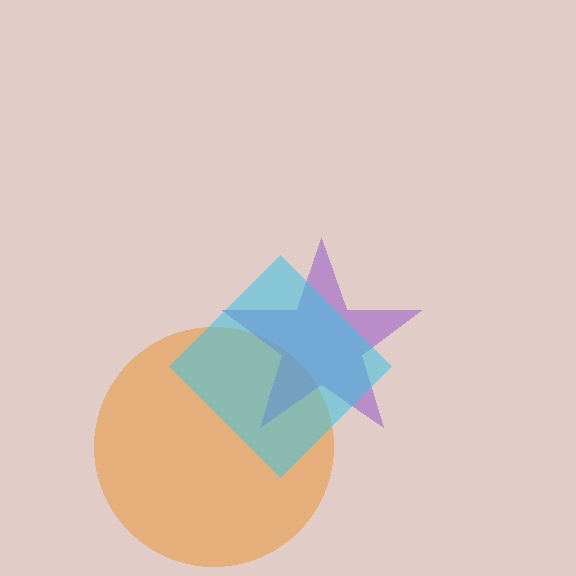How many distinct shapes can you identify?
There are 3 distinct shapes: an orange circle, a purple star, a cyan diamond.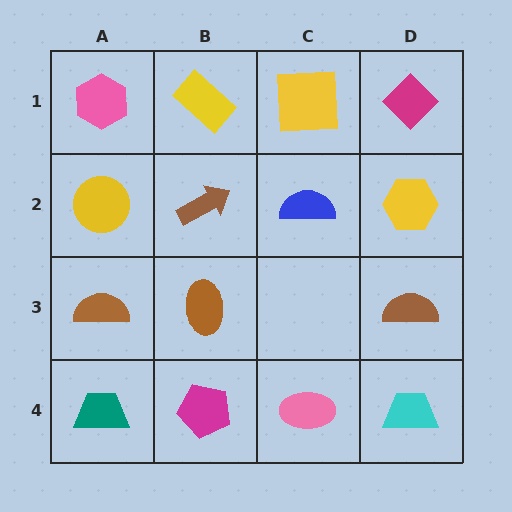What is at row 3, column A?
A brown semicircle.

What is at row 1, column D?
A magenta diamond.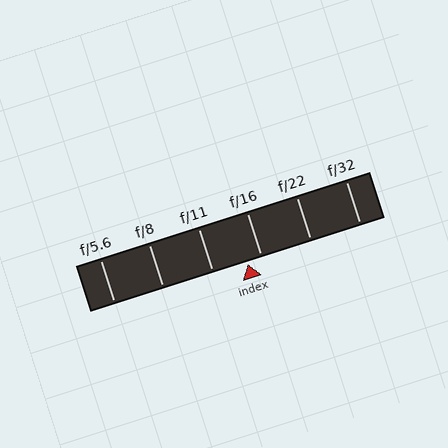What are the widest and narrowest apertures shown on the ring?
The widest aperture shown is f/5.6 and the narrowest is f/32.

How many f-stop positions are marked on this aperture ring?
There are 6 f-stop positions marked.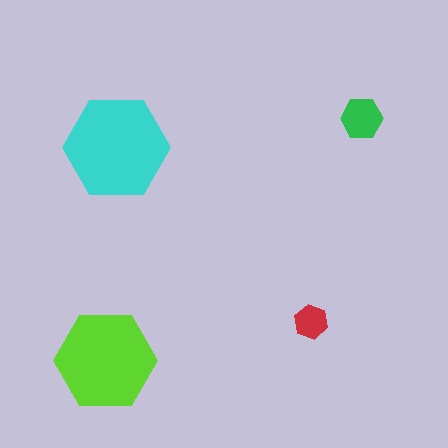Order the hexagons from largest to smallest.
the cyan one, the lime one, the green one, the red one.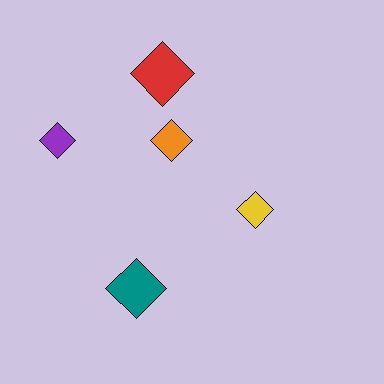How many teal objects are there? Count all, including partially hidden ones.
There is 1 teal object.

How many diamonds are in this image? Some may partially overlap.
There are 5 diamonds.